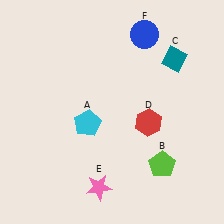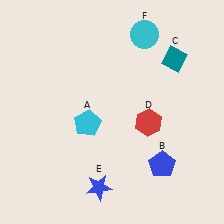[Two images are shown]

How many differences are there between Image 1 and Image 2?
There are 3 differences between the two images.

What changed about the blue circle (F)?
In Image 1, F is blue. In Image 2, it changed to cyan.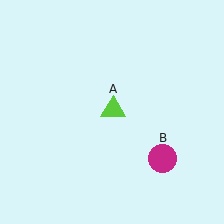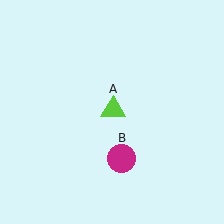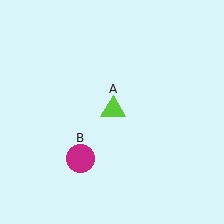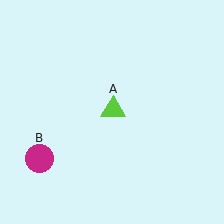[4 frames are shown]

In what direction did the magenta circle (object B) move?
The magenta circle (object B) moved left.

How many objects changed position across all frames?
1 object changed position: magenta circle (object B).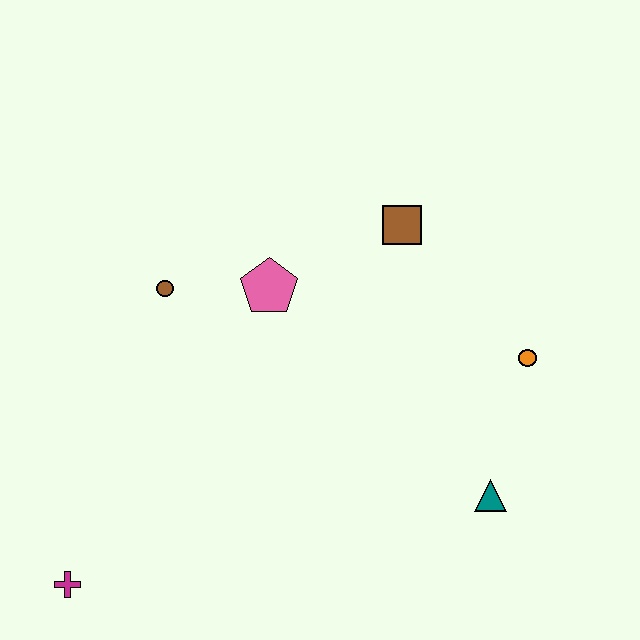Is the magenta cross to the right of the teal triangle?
No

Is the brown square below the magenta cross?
No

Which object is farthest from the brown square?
The magenta cross is farthest from the brown square.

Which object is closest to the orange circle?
The teal triangle is closest to the orange circle.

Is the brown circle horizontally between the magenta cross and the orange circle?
Yes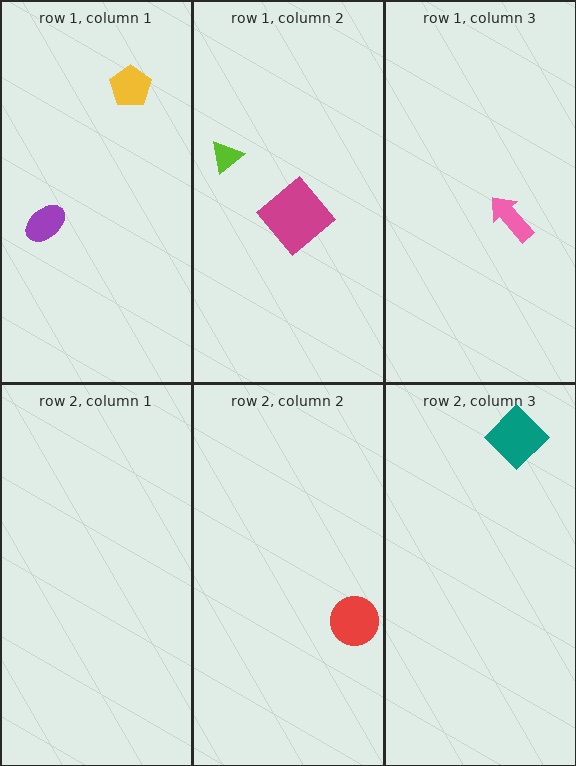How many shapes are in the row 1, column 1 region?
2.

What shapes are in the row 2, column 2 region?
The red circle.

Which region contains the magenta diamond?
The row 1, column 2 region.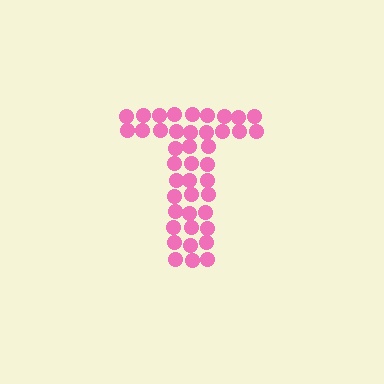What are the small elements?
The small elements are circles.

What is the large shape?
The large shape is the letter T.